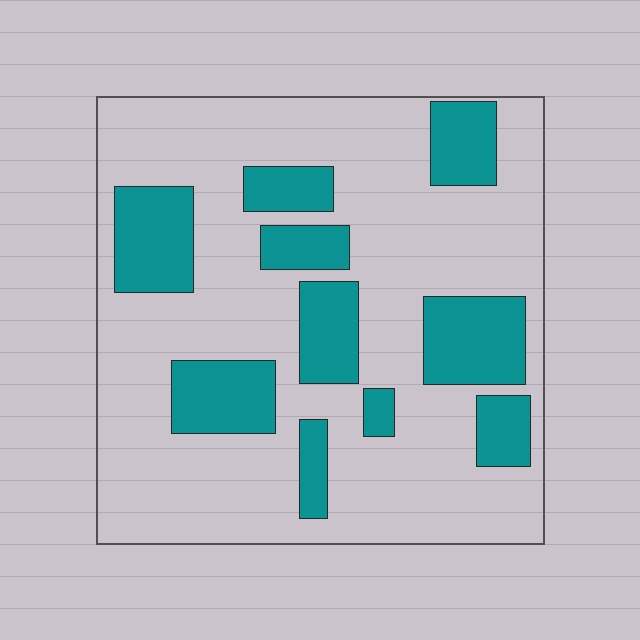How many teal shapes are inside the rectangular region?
10.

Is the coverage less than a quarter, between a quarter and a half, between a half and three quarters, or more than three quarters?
Between a quarter and a half.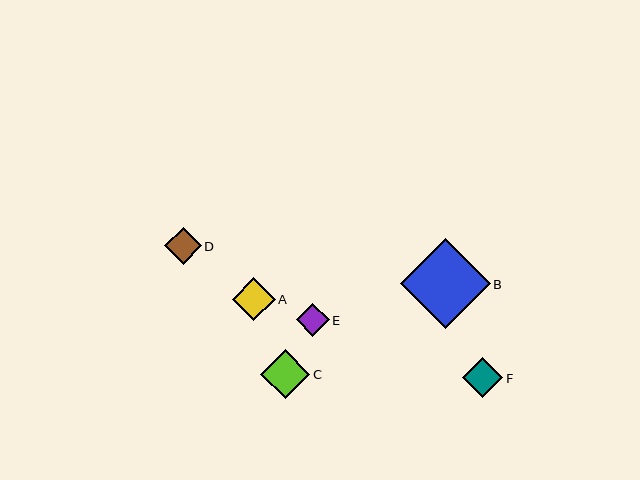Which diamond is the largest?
Diamond B is the largest with a size of approximately 90 pixels.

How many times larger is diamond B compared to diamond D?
Diamond B is approximately 2.4 times the size of diamond D.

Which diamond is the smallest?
Diamond E is the smallest with a size of approximately 33 pixels.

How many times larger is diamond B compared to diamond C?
Diamond B is approximately 1.8 times the size of diamond C.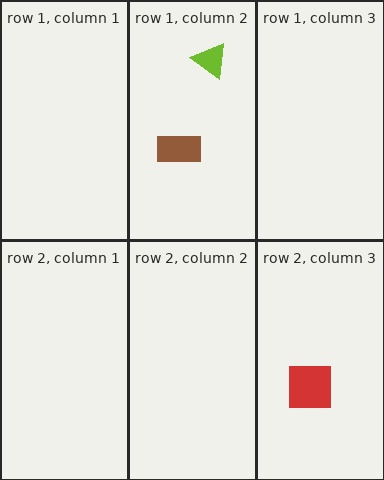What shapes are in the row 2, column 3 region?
The red square.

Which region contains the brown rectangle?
The row 1, column 2 region.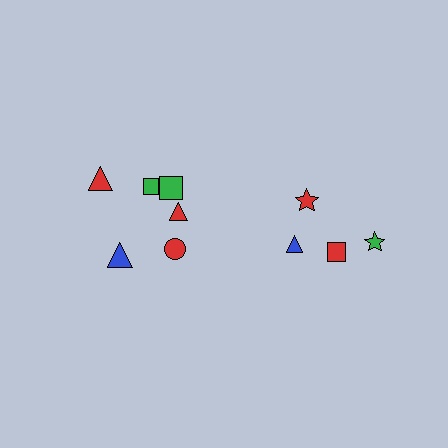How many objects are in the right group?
There are 4 objects.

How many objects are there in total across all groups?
There are 10 objects.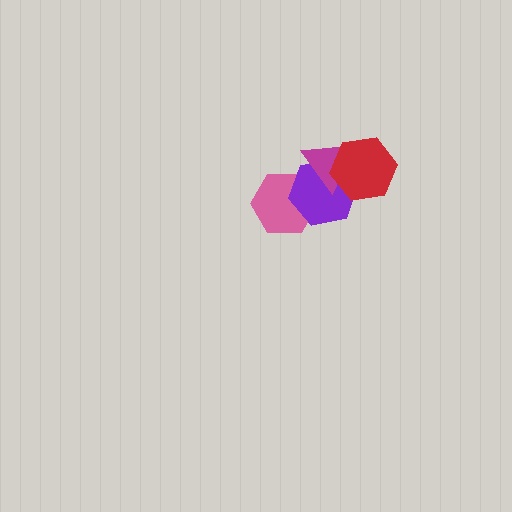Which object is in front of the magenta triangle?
The red hexagon is in front of the magenta triangle.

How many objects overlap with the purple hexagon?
3 objects overlap with the purple hexagon.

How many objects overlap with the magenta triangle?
2 objects overlap with the magenta triangle.